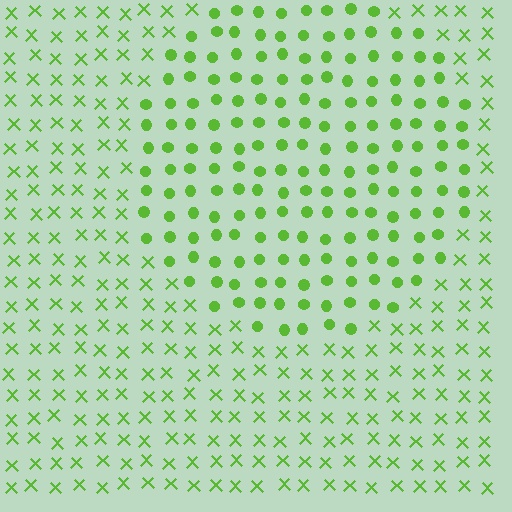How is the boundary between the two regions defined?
The boundary is defined by a change in element shape: circles inside vs. X marks outside. All elements share the same color and spacing.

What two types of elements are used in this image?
The image uses circles inside the circle region and X marks outside it.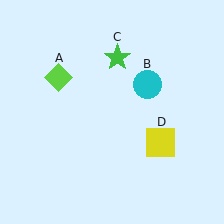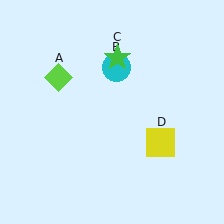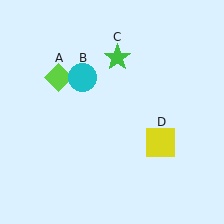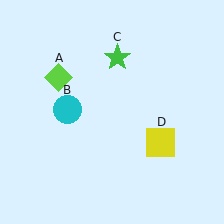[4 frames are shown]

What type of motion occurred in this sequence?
The cyan circle (object B) rotated counterclockwise around the center of the scene.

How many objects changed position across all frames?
1 object changed position: cyan circle (object B).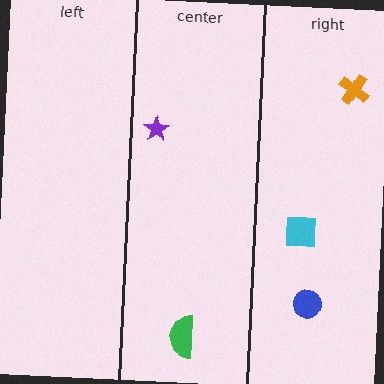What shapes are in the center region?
The purple star, the green semicircle.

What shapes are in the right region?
The cyan square, the blue circle, the orange cross.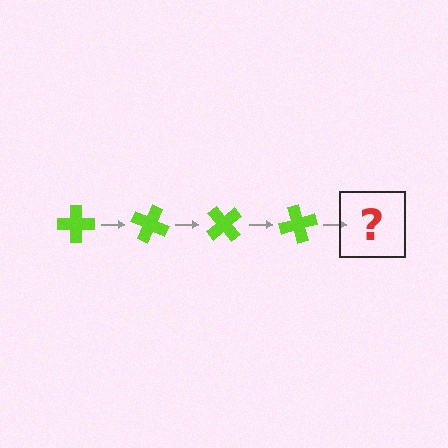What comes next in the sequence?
The next element should be a lime cross rotated 100 degrees.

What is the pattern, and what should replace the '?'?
The pattern is that the cross rotates 25 degrees each step. The '?' should be a lime cross rotated 100 degrees.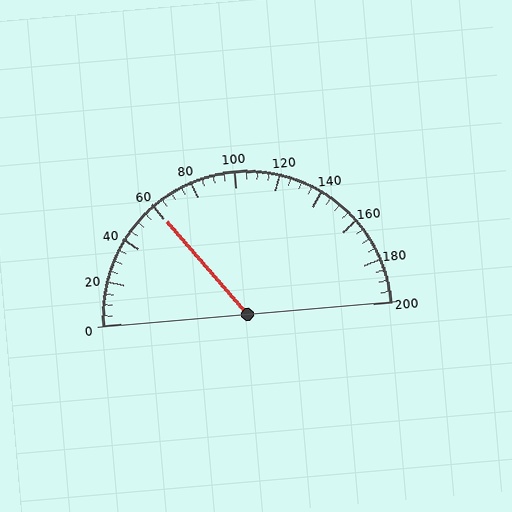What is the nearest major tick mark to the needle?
The nearest major tick mark is 60.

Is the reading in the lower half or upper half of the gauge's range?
The reading is in the lower half of the range (0 to 200).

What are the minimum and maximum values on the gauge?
The gauge ranges from 0 to 200.